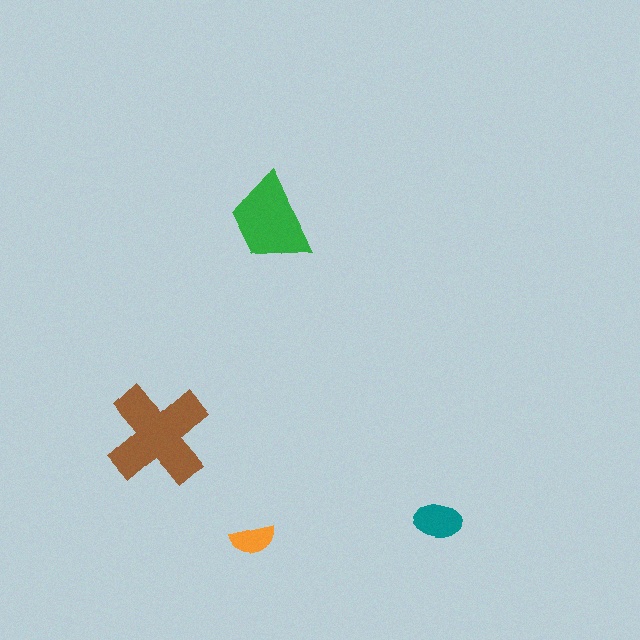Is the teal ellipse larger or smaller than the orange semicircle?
Larger.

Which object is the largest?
The brown cross.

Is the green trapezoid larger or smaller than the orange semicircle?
Larger.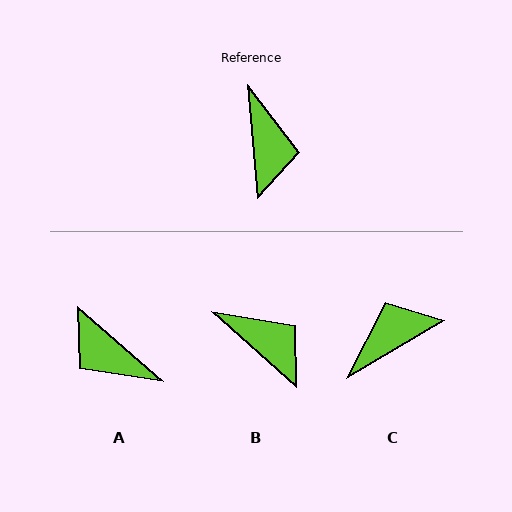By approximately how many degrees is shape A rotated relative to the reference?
Approximately 136 degrees clockwise.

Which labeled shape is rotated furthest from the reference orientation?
A, about 136 degrees away.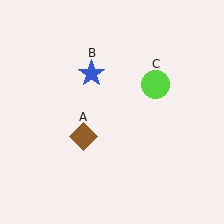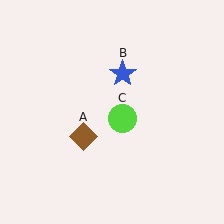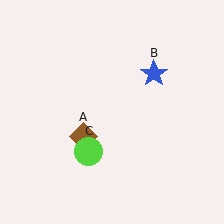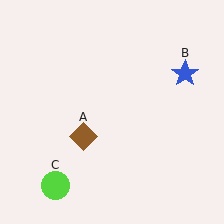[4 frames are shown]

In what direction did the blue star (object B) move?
The blue star (object B) moved right.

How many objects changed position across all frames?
2 objects changed position: blue star (object B), lime circle (object C).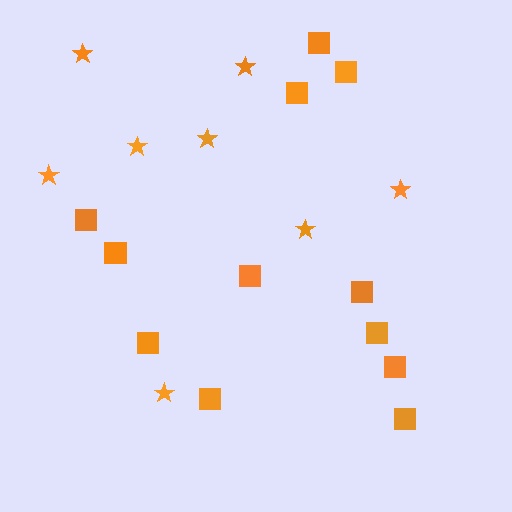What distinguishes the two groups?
There are 2 groups: one group of squares (12) and one group of stars (8).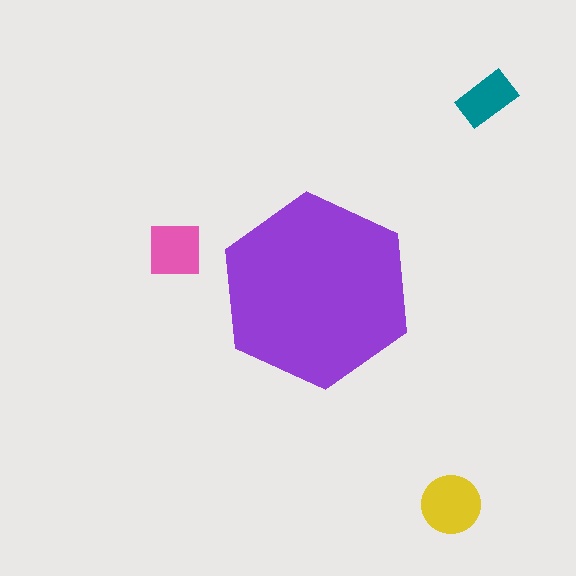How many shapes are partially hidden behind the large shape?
0 shapes are partially hidden.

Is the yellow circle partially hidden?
No, the yellow circle is fully visible.